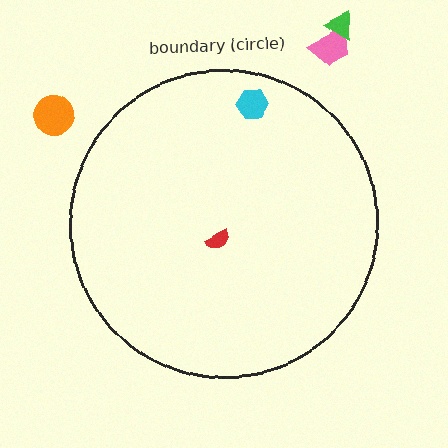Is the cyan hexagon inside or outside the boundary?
Inside.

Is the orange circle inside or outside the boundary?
Outside.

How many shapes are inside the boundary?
2 inside, 3 outside.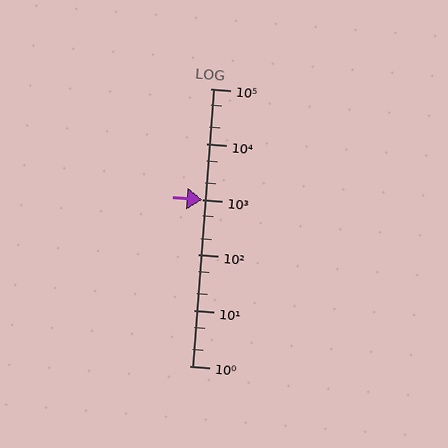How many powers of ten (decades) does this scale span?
The scale spans 5 decades, from 1 to 100000.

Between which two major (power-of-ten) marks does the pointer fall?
The pointer is between 100 and 1000.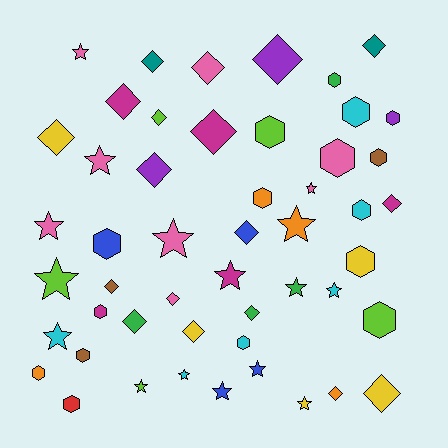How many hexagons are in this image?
There are 16 hexagons.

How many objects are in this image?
There are 50 objects.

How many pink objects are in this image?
There are 8 pink objects.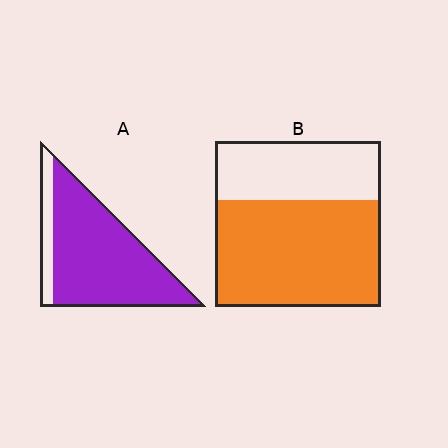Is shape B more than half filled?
Yes.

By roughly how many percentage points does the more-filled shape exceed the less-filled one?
By roughly 20 percentage points (A over B).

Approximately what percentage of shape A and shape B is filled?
A is approximately 85% and B is approximately 65%.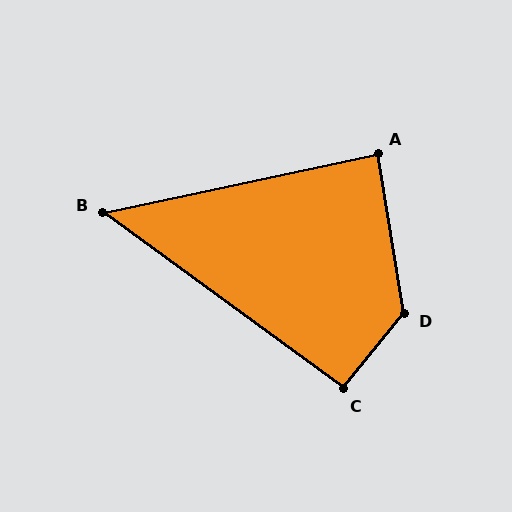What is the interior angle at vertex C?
Approximately 93 degrees (approximately right).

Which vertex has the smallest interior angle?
B, at approximately 48 degrees.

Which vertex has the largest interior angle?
D, at approximately 132 degrees.